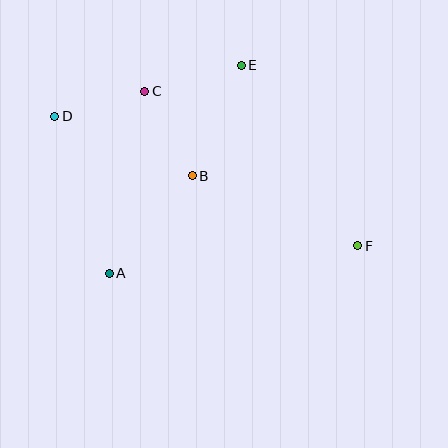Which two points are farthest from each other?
Points D and F are farthest from each other.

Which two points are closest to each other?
Points C and D are closest to each other.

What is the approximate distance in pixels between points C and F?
The distance between C and F is approximately 263 pixels.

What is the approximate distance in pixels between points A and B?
The distance between A and B is approximately 128 pixels.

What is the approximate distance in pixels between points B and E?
The distance between B and E is approximately 121 pixels.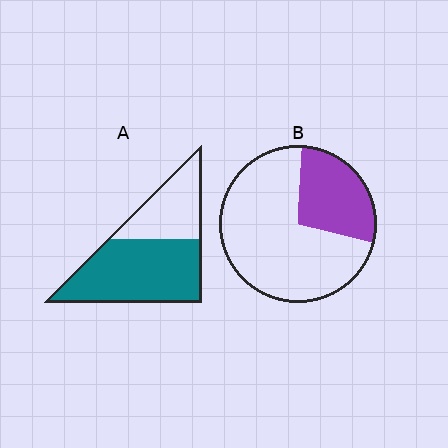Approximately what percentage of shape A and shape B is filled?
A is approximately 65% and B is approximately 30%.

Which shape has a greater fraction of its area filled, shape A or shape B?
Shape A.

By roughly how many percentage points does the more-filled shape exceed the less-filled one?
By roughly 35 percentage points (A over B).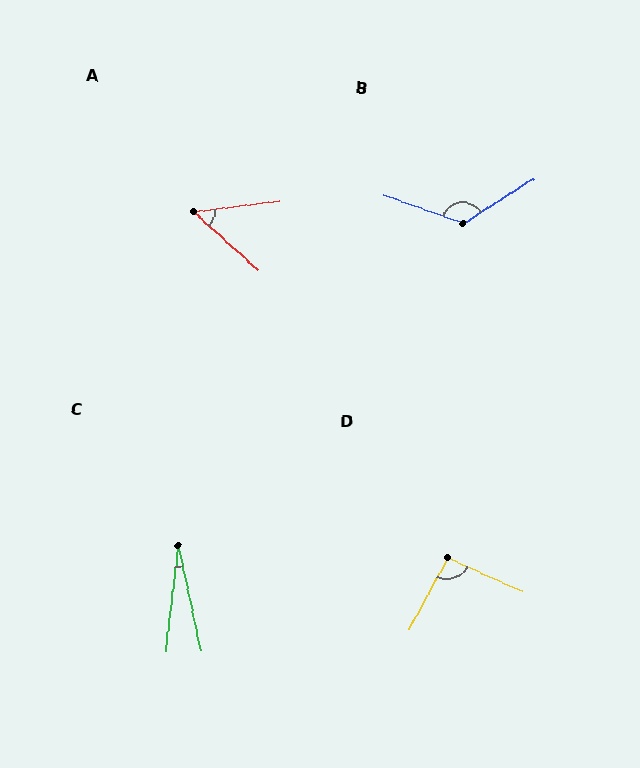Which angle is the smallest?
C, at approximately 19 degrees.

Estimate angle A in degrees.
Approximately 49 degrees.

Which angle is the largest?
B, at approximately 128 degrees.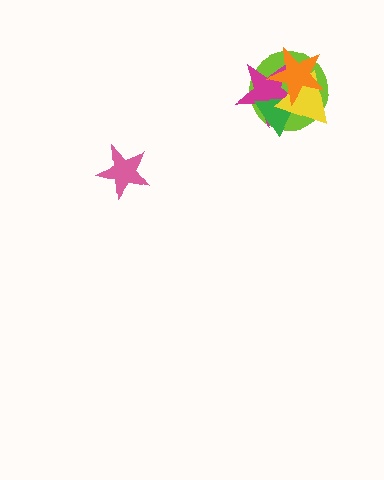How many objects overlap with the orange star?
4 objects overlap with the orange star.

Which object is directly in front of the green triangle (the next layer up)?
The yellow triangle is directly in front of the green triangle.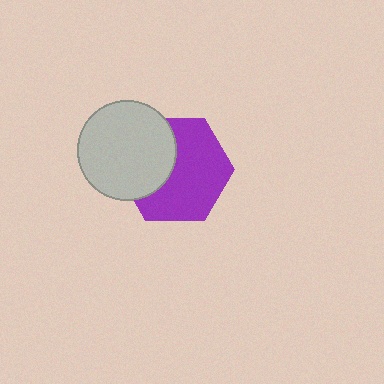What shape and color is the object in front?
The object in front is a light gray circle.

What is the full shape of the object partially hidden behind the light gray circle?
The partially hidden object is a purple hexagon.